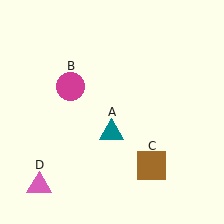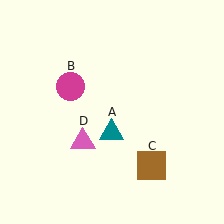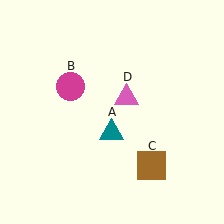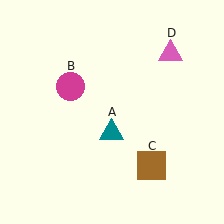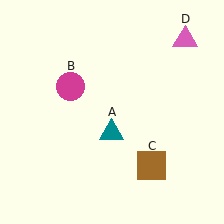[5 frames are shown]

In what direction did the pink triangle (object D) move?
The pink triangle (object D) moved up and to the right.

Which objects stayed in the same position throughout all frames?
Teal triangle (object A) and magenta circle (object B) and brown square (object C) remained stationary.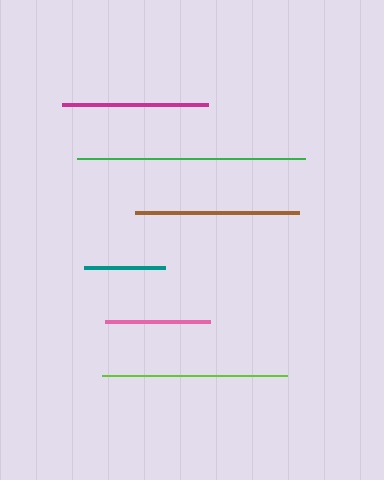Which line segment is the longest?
The green line is the longest at approximately 229 pixels.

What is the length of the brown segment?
The brown segment is approximately 164 pixels long.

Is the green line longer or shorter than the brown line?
The green line is longer than the brown line.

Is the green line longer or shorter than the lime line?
The green line is longer than the lime line.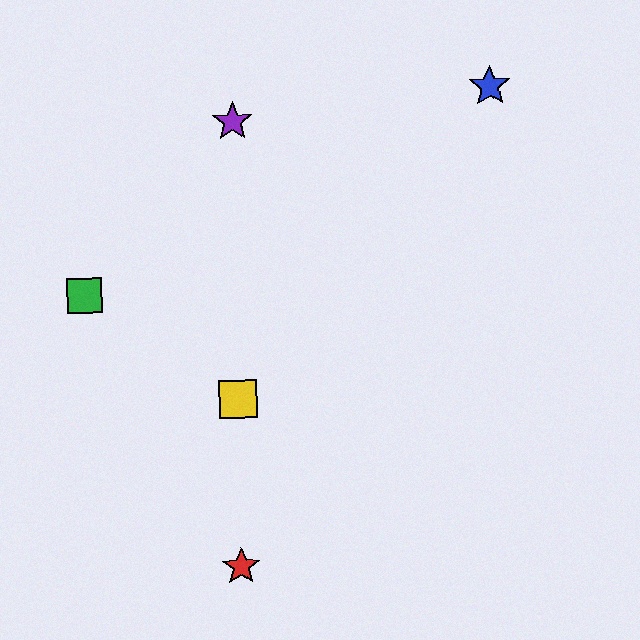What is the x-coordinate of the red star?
The red star is at x≈241.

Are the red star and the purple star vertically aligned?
Yes, both are at x≈241.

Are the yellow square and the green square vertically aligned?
No, the yellow square is at x≈238 and the green square is at x≈84.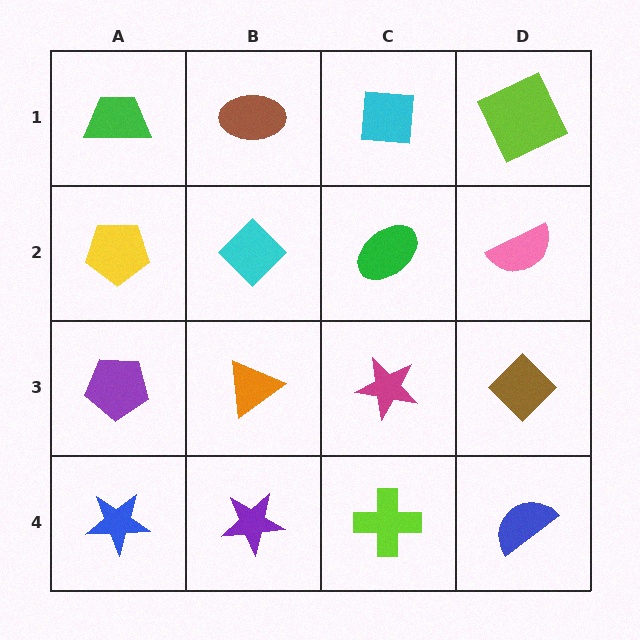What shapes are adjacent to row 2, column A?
A green trapezoid (row 1, column A), a purple pentagon (row 3, column A), a cyan diamond (row 2, column B).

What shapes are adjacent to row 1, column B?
A cyan diamond (row 2, column B), a green trapezoid (row 1, column A), a cyan square (row 1, column C).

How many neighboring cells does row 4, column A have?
2.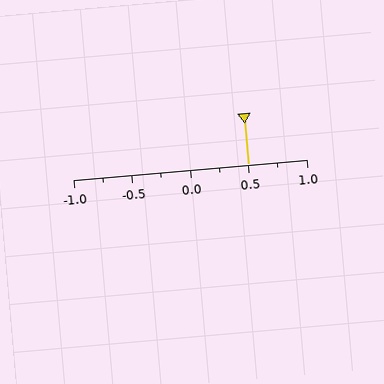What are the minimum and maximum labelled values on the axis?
The axis runs from -1.0 to 1.0.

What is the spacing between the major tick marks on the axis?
The major ticks are spaced 0.5 apart.